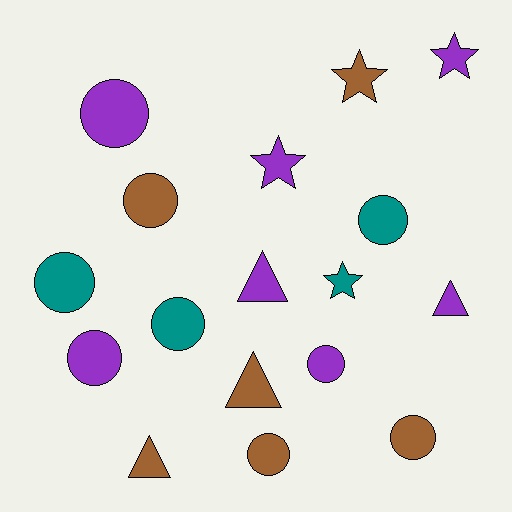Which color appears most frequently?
Purple, with 7 objects.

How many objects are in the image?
There are 17 objects.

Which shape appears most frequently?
Circle, with 9 objects.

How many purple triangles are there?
There are 2 purple triangles.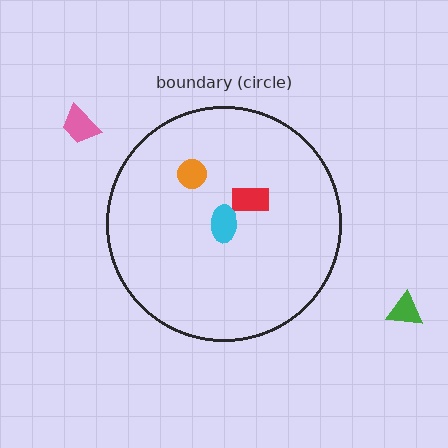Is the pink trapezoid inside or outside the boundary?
Outside.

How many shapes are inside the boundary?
3 inside, 2 outside.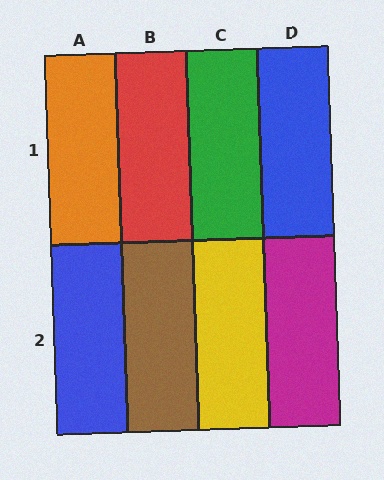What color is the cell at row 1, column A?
Orange.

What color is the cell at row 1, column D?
Blue.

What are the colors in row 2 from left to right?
Blue, brown, yellow, magenta.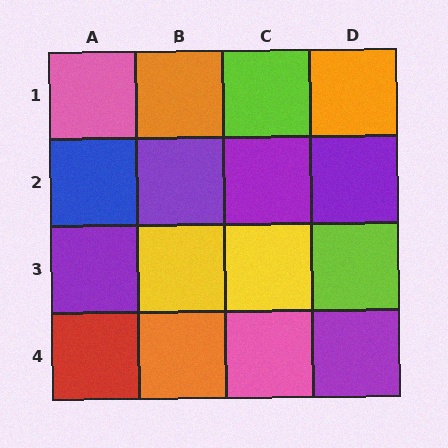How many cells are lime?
2 cells are lime.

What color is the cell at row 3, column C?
Yellow.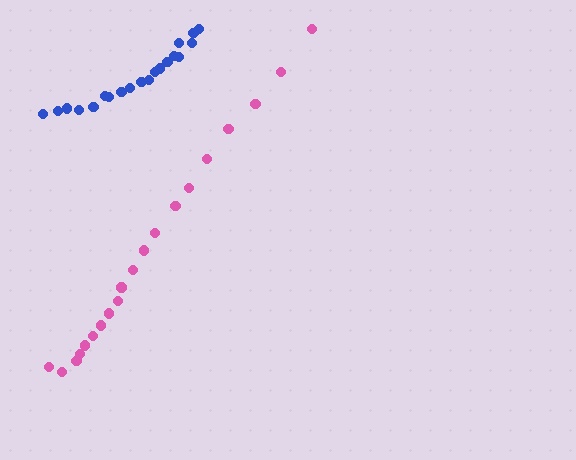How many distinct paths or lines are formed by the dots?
There are 2 distinct paths.